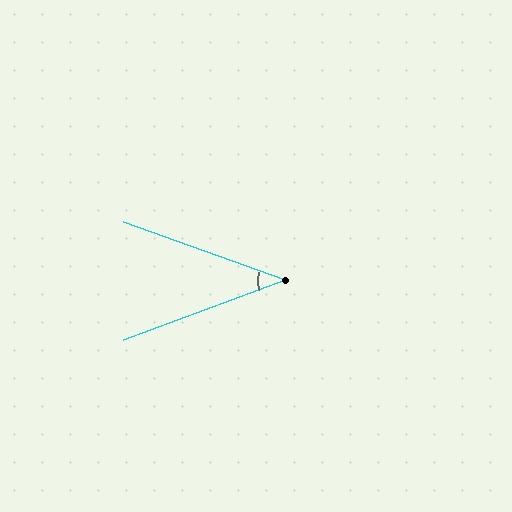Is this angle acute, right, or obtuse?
It is acute.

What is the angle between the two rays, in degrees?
Approximately 40 degrees.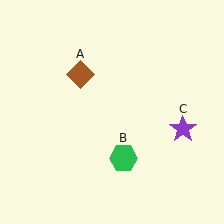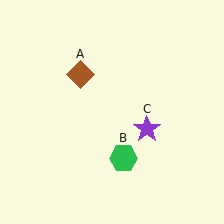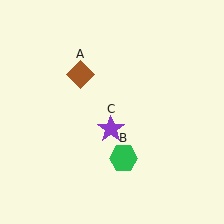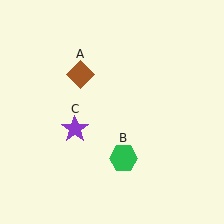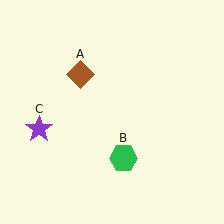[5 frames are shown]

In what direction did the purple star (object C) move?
The purple star (object C) moved left.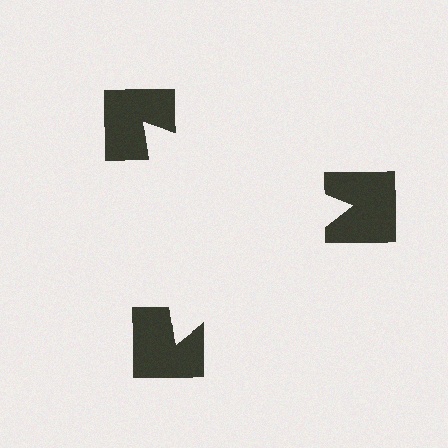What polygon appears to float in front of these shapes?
An illusory triangle — its edges are inferred from the aligned wedge cuts in the notched squares, not physically drawn.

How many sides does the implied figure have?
3 sides.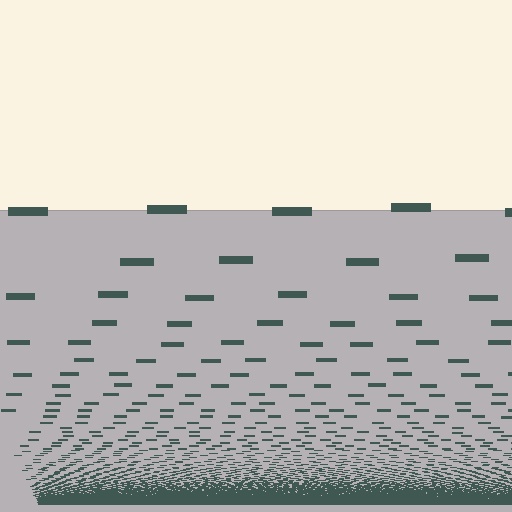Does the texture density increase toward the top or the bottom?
Density increases toward the bottom.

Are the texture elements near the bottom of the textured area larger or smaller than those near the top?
Smaller. The gradient is inverted — elements near the bottom are smaller and denser.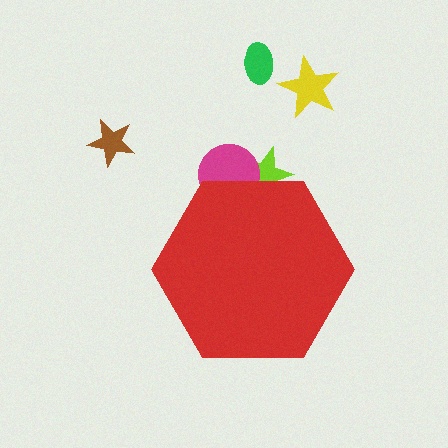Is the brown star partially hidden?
No, the brown star is fully visible.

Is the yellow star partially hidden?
No, the yellow star is fully visible.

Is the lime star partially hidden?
Yes, the lime star is partially hidden behind the red hexagon.